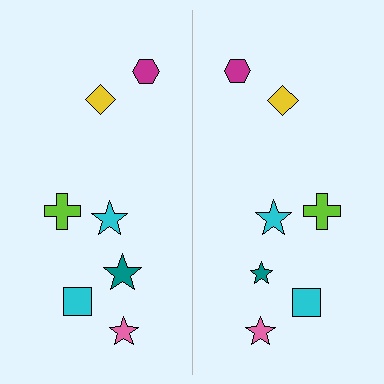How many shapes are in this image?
There are 14 shapes in this image.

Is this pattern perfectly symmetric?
No, the pattern is not perfectly symmetric. The teal star on the right side has a different size than its mirror counterpart.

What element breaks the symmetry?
The teal star on the right side has a different size than its mirror counterpart.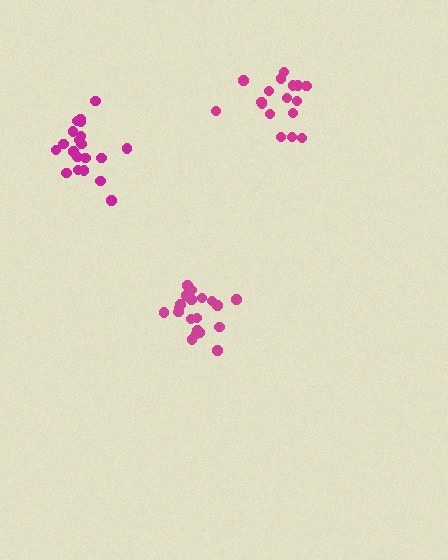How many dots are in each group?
Group 1: 18 dots, Group 2: 20 dots, Group 3: 20 dots (58 total).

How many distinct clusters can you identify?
There are 3 distinct clusters.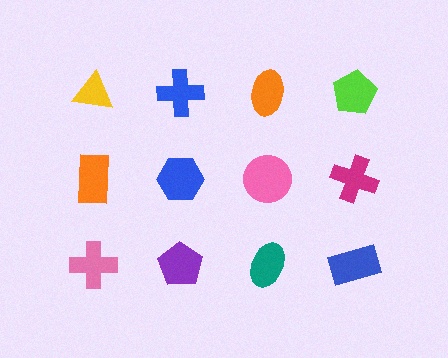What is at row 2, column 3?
A pink circle.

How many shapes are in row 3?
4 shapes.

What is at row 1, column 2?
A blue cross.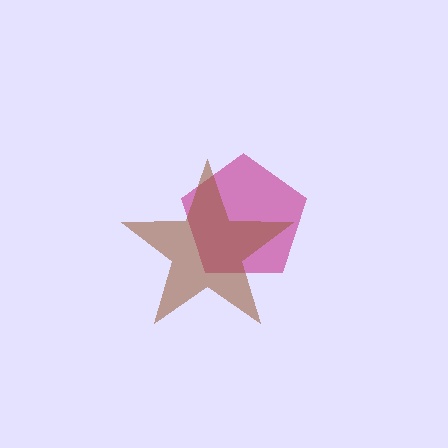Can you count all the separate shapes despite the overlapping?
Yes, there are 2 separate shapes.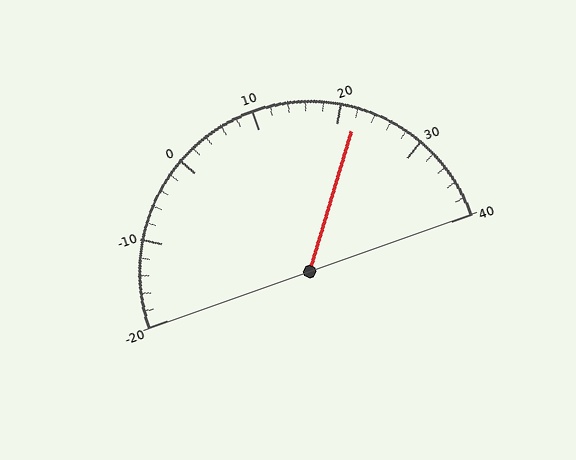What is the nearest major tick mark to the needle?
The nearest major tick mark is 20.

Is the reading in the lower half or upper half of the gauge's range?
The reading is in the upper half of the range (-20 to 40).